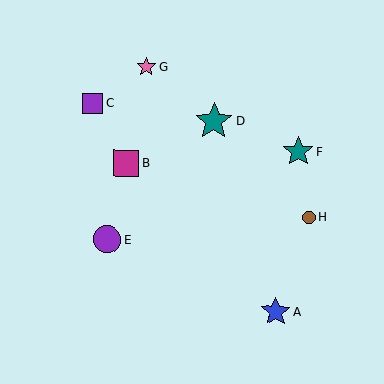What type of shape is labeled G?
Shape G is a pink star.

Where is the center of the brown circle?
The center of the brown circle is at (309, 217).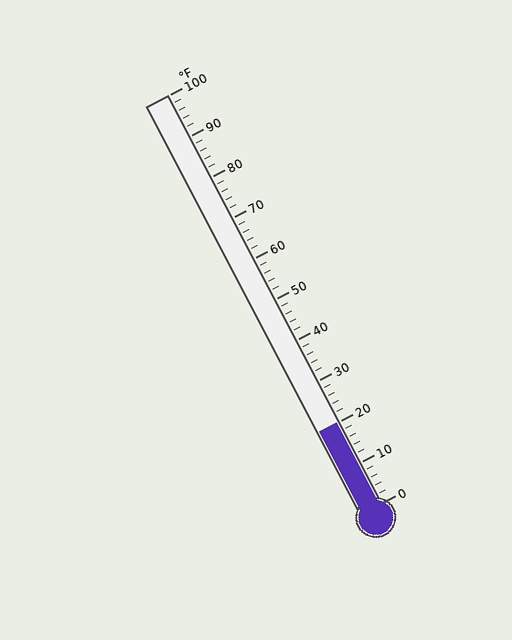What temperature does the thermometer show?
The thermometer shows approximately 20°F.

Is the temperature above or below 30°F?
The temperature is below 30°F.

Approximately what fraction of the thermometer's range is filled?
The thermometer is filled to approximately 20% of its range.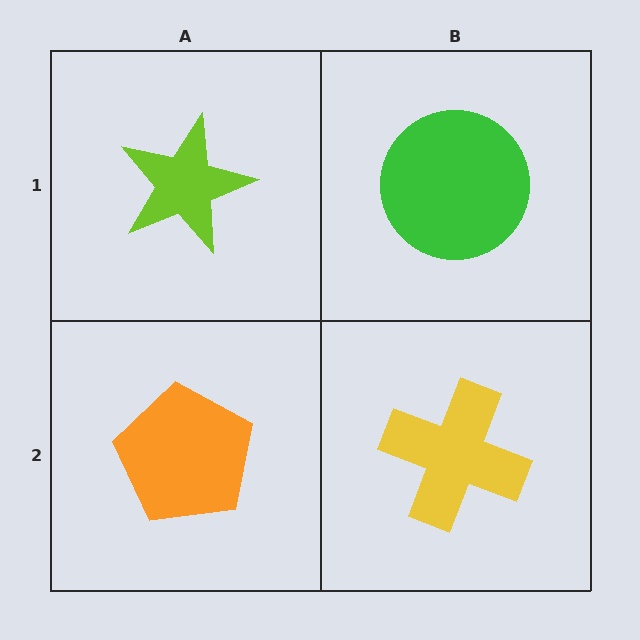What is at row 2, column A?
An orange pentagon.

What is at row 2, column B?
A yellow cross.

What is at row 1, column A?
A lime star.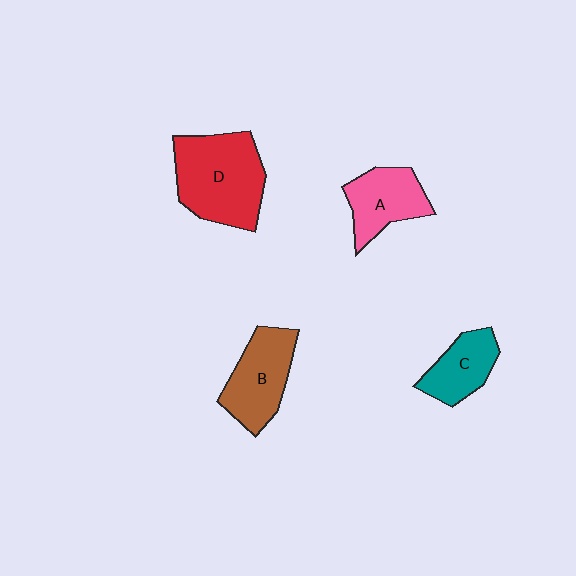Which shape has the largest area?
Shape D (red).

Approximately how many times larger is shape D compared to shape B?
Approximately 1.4 times.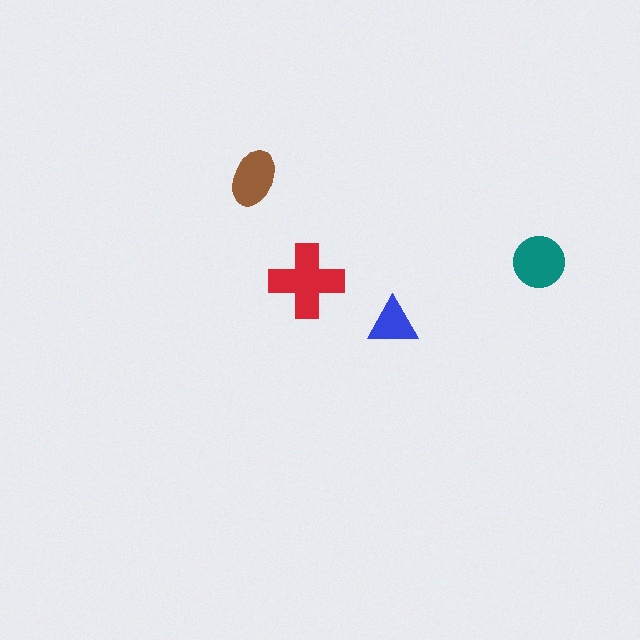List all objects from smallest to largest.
The blue triangle, the brown ellipse, the teal circle, the red cross.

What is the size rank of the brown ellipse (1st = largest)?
3rd.